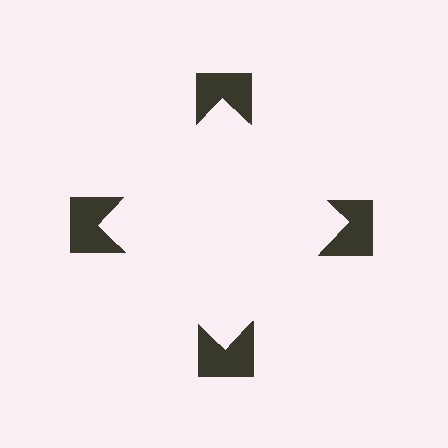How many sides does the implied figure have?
4 sides.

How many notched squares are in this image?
There are 4 — one at each vertex of the illusory square.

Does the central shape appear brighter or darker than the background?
It typically appears slightly brighter than the background, even though no actual brightness change is drawn.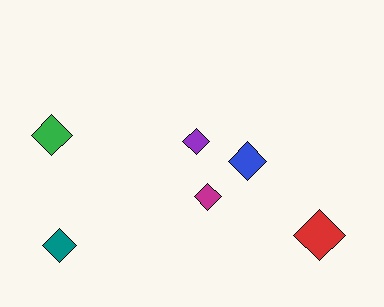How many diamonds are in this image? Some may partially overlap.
There are 6 diamonds.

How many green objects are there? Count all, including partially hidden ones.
There is 1 green object.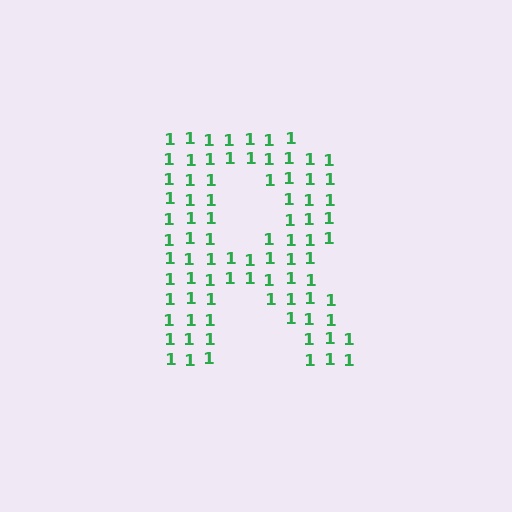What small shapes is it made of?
It is made of small digit 1's.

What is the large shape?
The large shape is the letter R.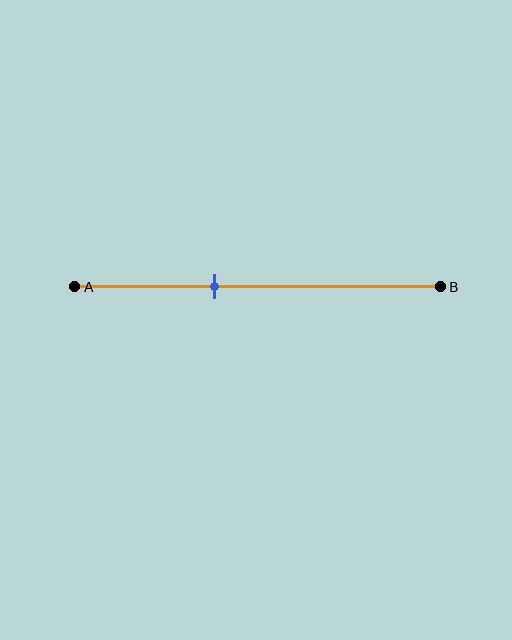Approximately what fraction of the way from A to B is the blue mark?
The blue mark is approximately 40% of the way from A to B.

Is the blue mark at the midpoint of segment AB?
No, the mark is at about 40% from A, not at the 50% midpoint.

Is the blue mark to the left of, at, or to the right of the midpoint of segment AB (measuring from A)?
The blue mark is to the left of the midpoint of segment AB.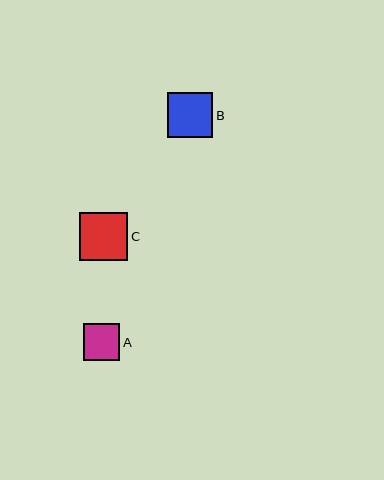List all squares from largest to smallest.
From largest to smallest: C, B, A.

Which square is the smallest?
Square A is the smallest with a size of approximately 36 pixels.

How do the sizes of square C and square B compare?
Square C and square B are approximately the same size.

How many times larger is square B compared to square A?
Square B is approximately 1.2 times the size of square A.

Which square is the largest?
Square C is the largest with a size of approximately 48 pixels.